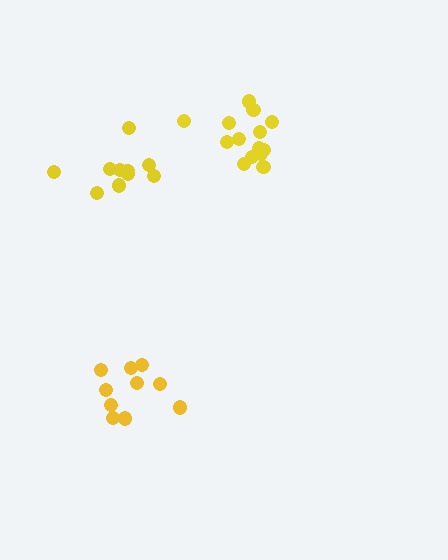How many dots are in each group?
Group 1: 10 dots, Group 2: 14 dots, Group 3: 10 dots (34 total).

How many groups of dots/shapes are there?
There are 3 groups.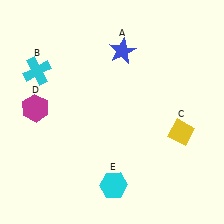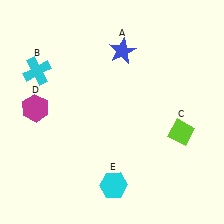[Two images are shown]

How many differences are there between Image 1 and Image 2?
There is 1 difference between the two images.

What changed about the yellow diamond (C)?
In Image 1, C is yellow. In Image 2, it changed to lime.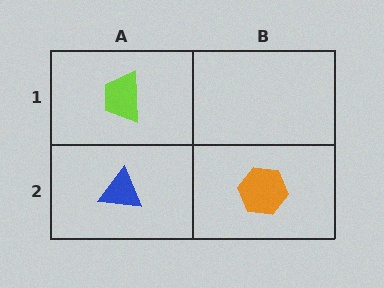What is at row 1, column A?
A lime trapezoid.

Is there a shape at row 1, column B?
No, that cell is empty.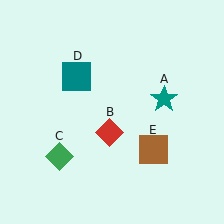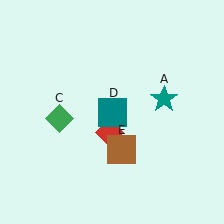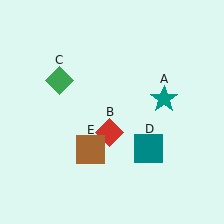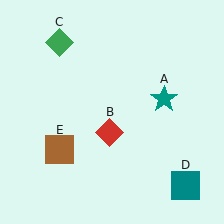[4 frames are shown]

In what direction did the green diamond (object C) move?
The green diamond (object C) moved up.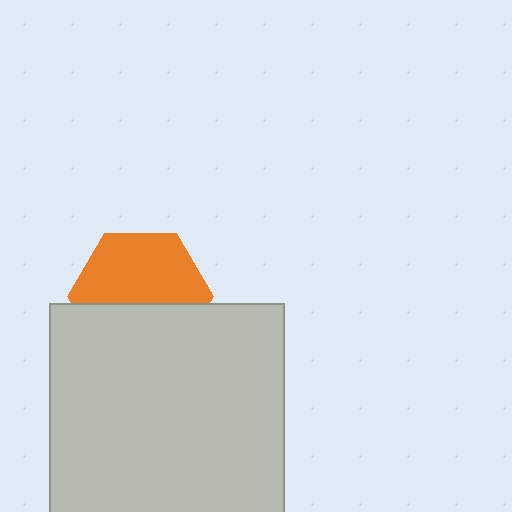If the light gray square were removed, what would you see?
You would see the complete orange hexagon.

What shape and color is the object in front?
The object in front is a light gray square.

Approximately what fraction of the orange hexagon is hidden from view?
Roughly 43% of the orange hexagon is hidden behind the light gray square.